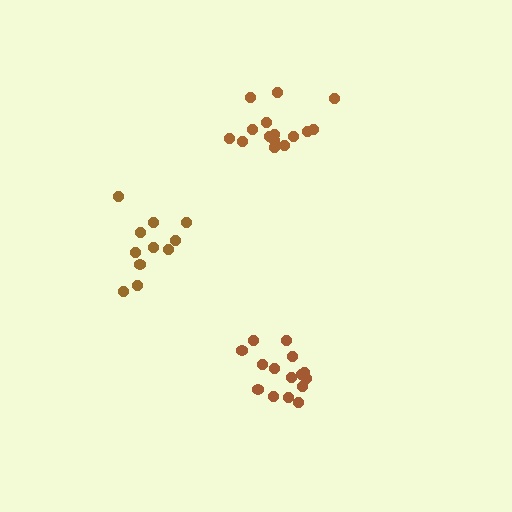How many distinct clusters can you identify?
There are 3 distinct clusters.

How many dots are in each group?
Group 1: 15 dots, Group 2: 15 dots, Group 3: 11 dots (41 total).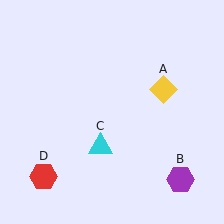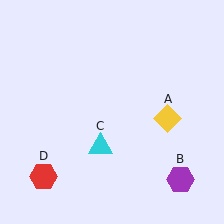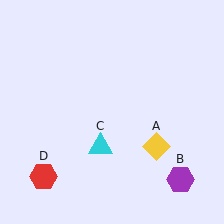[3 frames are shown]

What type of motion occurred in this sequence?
The yellow diamond (object A) rotated clockwise around the center of the scene.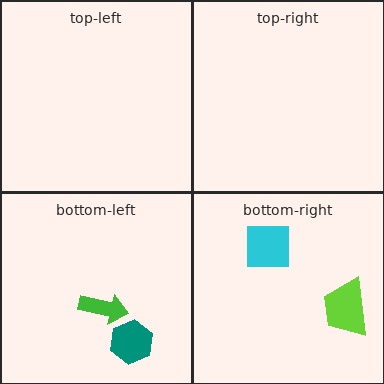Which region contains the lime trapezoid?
The bottom-right region.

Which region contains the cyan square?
The bottom-right region.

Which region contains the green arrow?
The bottom-left region.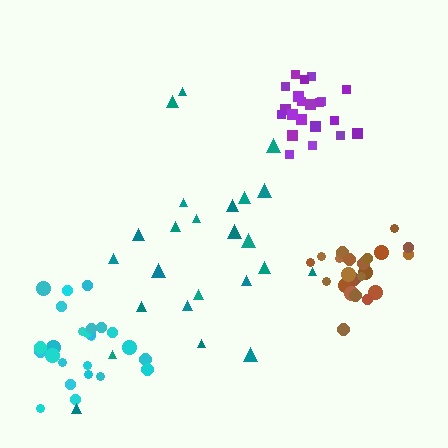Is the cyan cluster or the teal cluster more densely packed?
Cyan.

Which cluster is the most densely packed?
Brown.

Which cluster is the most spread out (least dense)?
Teal.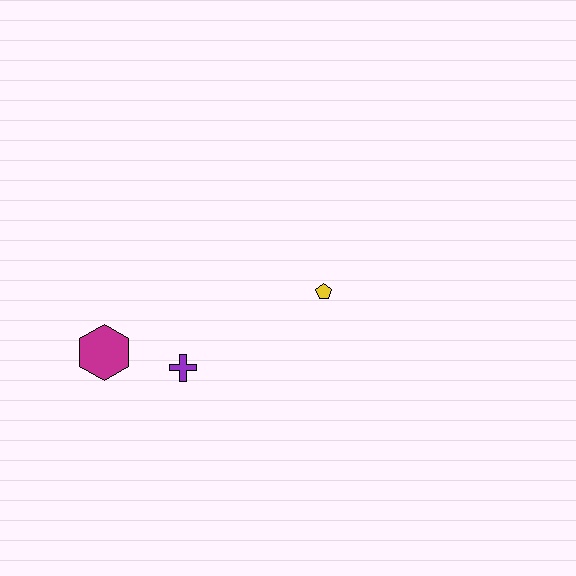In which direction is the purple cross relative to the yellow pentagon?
The purple cross is to the left of the yellow pentagon.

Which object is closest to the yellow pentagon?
The purple cross is closest to the yellow pentagon.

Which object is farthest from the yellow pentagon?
The magenta hexagon is farthest from the yellow pentagon.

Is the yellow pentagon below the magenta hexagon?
No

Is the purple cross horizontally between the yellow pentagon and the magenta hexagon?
Yes